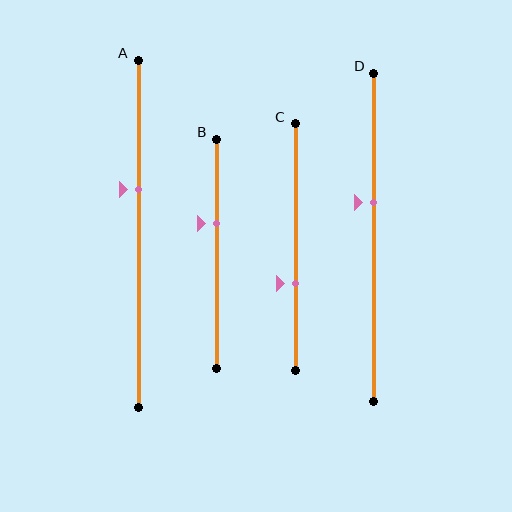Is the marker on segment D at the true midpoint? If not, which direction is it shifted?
No, the marker on segment D is shifted upward by about 11% of the segment length.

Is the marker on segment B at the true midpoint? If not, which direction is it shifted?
No, the marker on segment B is shifted upward by about 13% of the segment length.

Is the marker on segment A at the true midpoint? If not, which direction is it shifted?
No, the marker on segment A is shifted upward by about 13% of the segment length.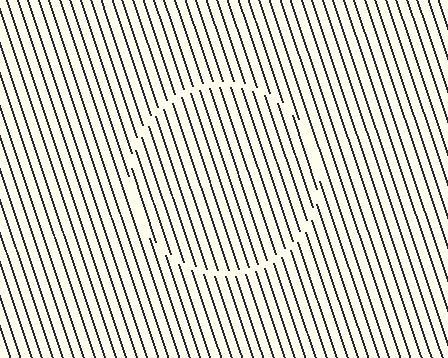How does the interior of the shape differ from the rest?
The interior of the shape contains the same grating, shifted by half a period — the contour is defined by the phase discontinuity where line-ends from the inner and outer gratings abut.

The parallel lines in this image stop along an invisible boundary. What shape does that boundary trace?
An illusory circle. The interior of the shape contains the same grating, shifted by half a period — the contour is defined by the phase discontinuity where line-ends from the inner and outer gratings abut.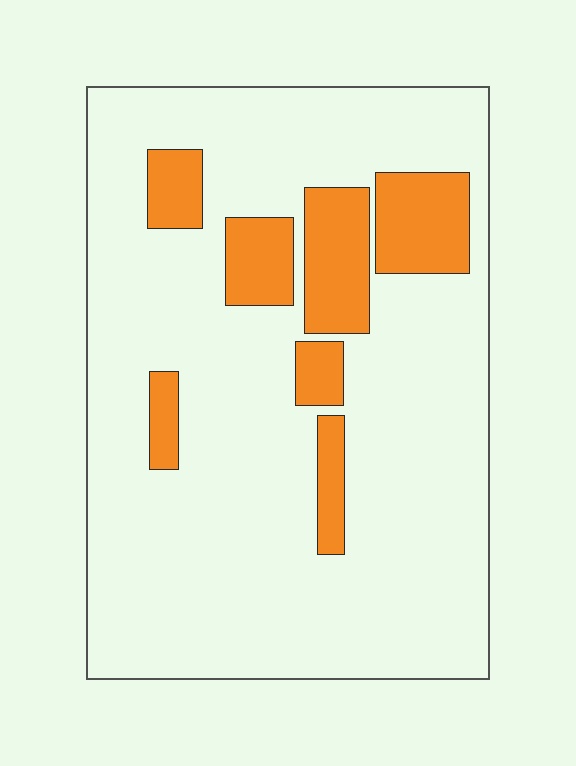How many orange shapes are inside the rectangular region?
7.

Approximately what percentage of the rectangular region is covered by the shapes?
Approximately 15%.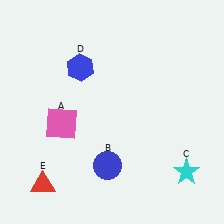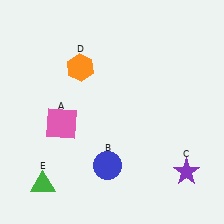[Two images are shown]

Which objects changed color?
C changed from cyan to purple. D changed from blue to orange. E changed from red to green.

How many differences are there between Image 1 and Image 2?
There are 3 differences between the two images.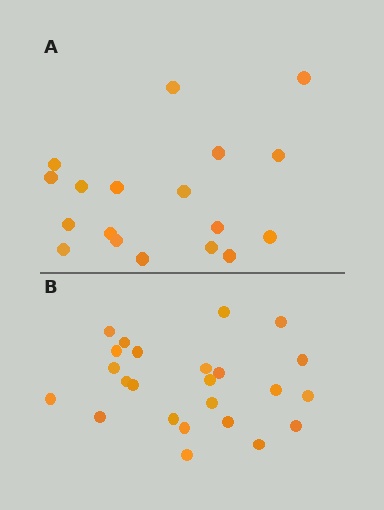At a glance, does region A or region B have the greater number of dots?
Region B (the bottom region) has more dots.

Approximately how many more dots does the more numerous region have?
Region B has about 6 more dots than region A.